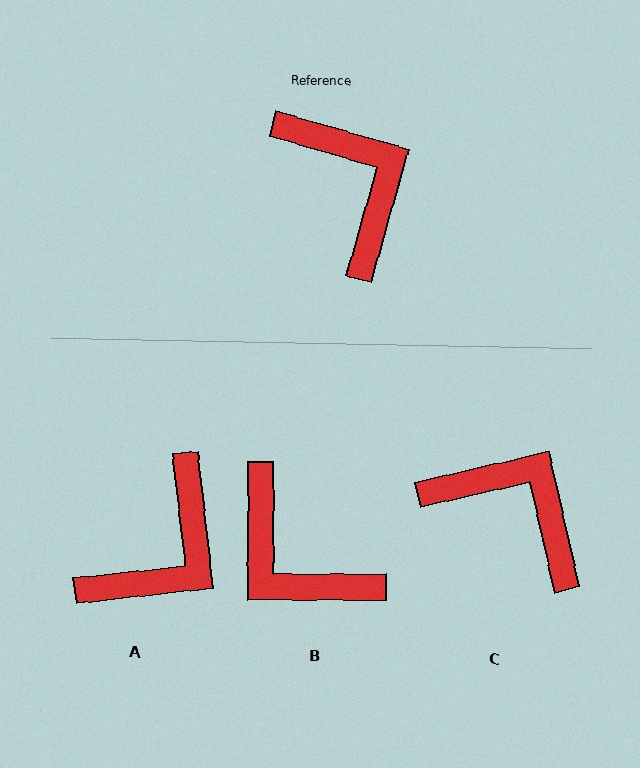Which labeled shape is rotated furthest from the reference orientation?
B, about 164 degrees away.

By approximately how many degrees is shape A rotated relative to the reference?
Approximately 68 degrees clockwise.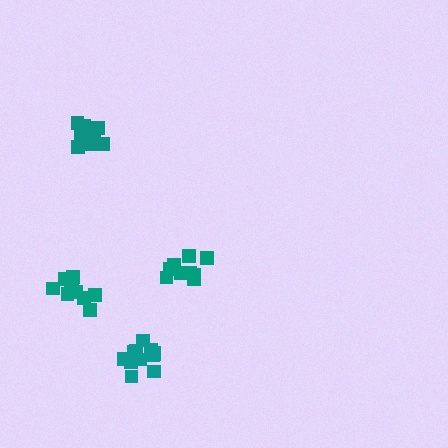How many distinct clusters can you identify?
There are 4 distinct clusters.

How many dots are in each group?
Group 1: 12 dots, Group 2: 12 dots, Group 3: 10 dots, Group 4: 13 dots (47 total).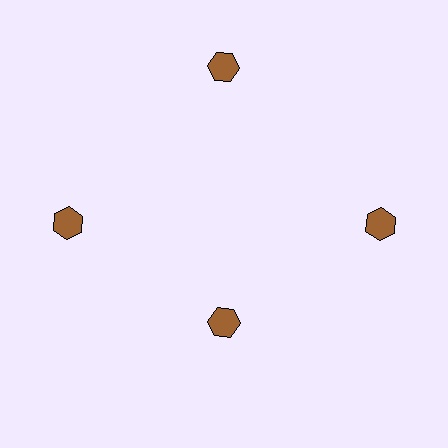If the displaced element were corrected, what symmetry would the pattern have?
It would have 4-fold rotational symmetry — the pattern would map onto itself every 90 degrees.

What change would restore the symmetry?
The symmetry would be restored by moving it outward, back onto the ring so that all 4 hexagons sit at equal angles and equal distance from the center.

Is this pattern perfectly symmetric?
No. The 4 brown hexagons are arranged in a ring, but one element near the 6 o'clock position is pulled inward toward the center, breaking the 4-fold rotational symmetry.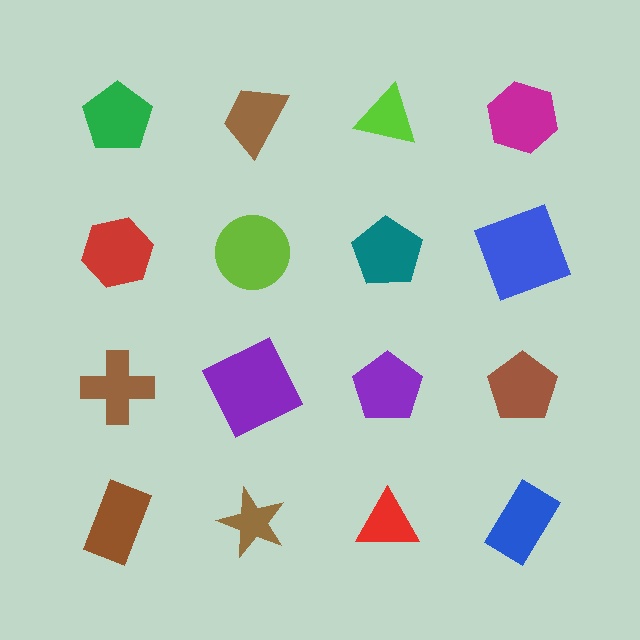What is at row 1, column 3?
A lime triangle.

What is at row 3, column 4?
A brown pentagon.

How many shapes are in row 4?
4 shapes.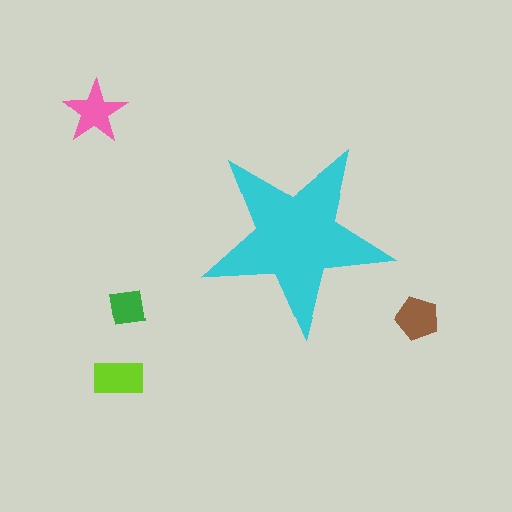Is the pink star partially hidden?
No, the pink star is fully visible.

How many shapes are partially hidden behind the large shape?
0 shapes are partially hidden.